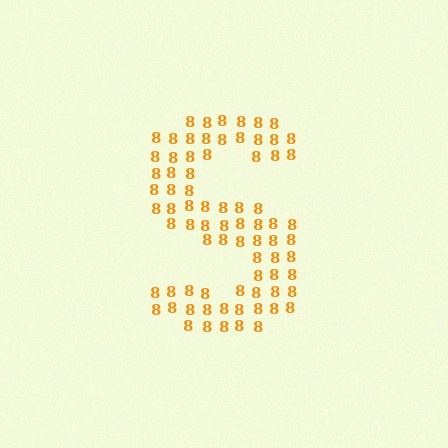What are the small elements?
The small elements are digit 8's.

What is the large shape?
The large shape is the letter S.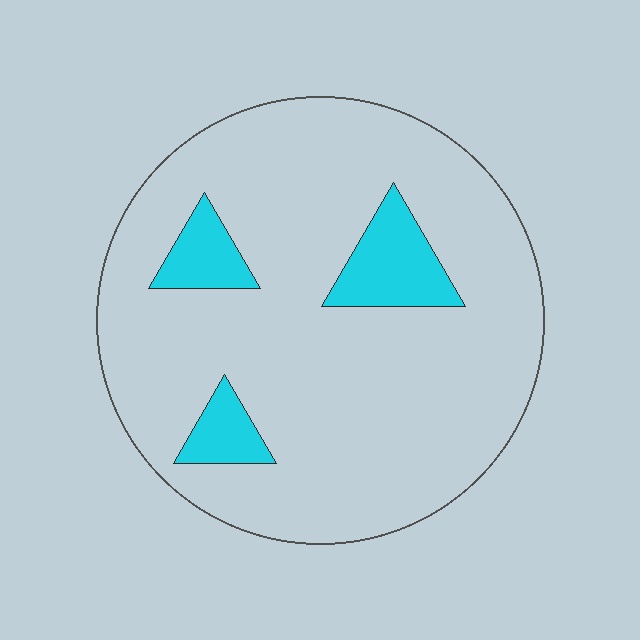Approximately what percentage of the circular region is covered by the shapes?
Approximately 10%.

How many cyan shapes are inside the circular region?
3.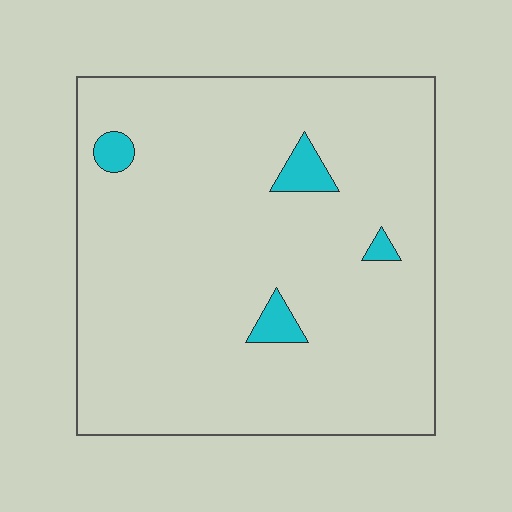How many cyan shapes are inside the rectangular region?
4.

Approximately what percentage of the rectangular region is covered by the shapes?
Approximately 5%.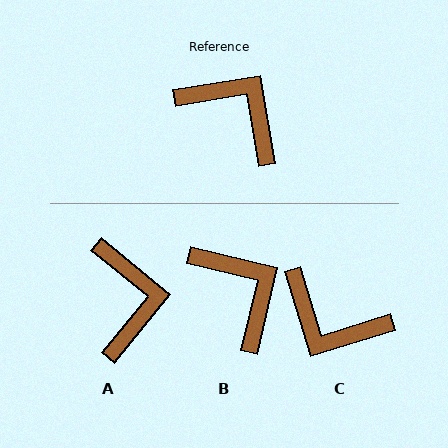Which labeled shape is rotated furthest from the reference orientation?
C, about 172 degrees away.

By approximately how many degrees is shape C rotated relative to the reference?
Approximately 172 degrees clockwise.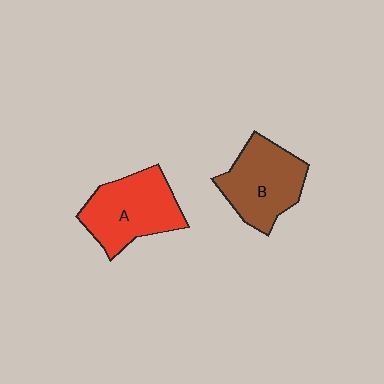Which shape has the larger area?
Shape A (red).